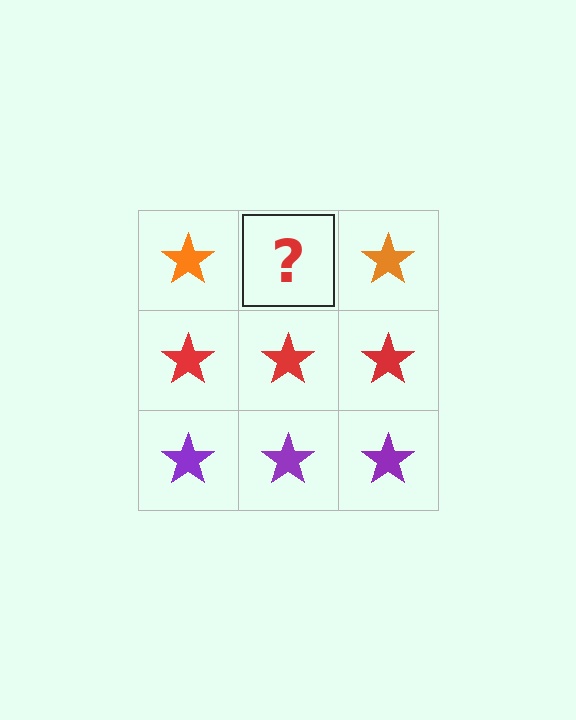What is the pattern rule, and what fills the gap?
The rule is that each row has a consistent color. The gap should be filled with an orange star.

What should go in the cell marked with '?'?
The missing cell should contain an orange star.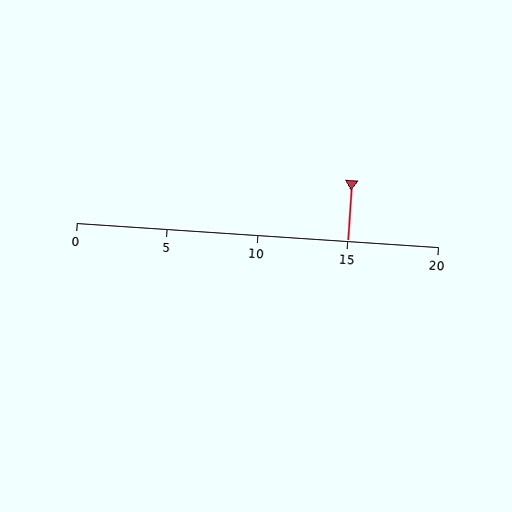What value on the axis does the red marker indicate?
The marker indicates approximately 15.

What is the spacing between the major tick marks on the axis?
The major ticks are spaced 5 apart.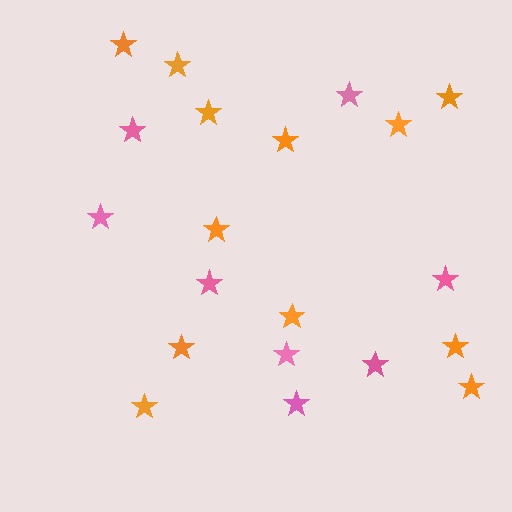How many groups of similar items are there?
There are 2 groups: one group of orange stars (12) and one group of pink stars (8).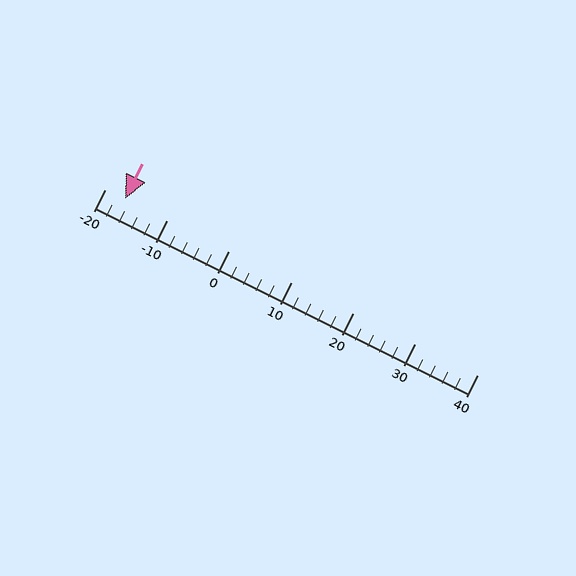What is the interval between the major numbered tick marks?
The major tick marks are spaced 10 units apart.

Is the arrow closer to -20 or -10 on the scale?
The arrow is closer to -20.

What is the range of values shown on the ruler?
The ruler shows values from -20 to 40.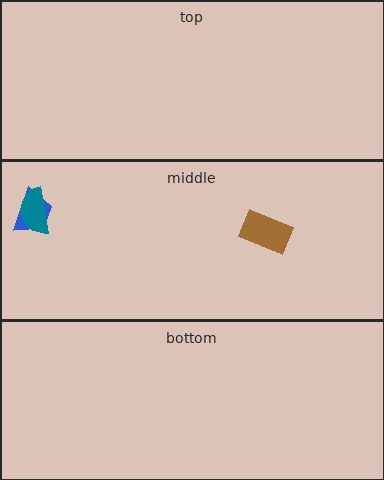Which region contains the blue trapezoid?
The middle region.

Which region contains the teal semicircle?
The middle region.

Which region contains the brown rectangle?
The middle region.